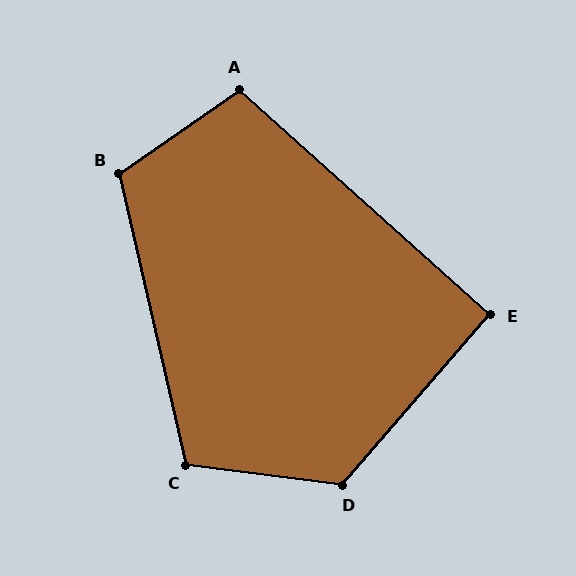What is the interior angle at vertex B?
Approximately 112 degrees (obtuse).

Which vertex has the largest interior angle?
D, at approximately 124 degrees.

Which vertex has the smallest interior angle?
E, at approximately 91 degrees.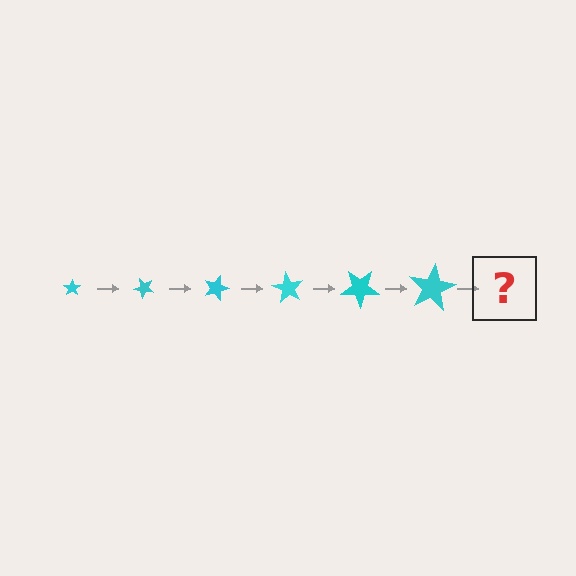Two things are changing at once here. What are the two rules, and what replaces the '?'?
The two rules are that the star grows larger each step and it rotates 45 degrees each step. The '?' should be a star, larger than the previous one and rotated 270 degrees from the start.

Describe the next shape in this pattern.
It should be a star, larger than the previous one and rotated 270 degrees from the start.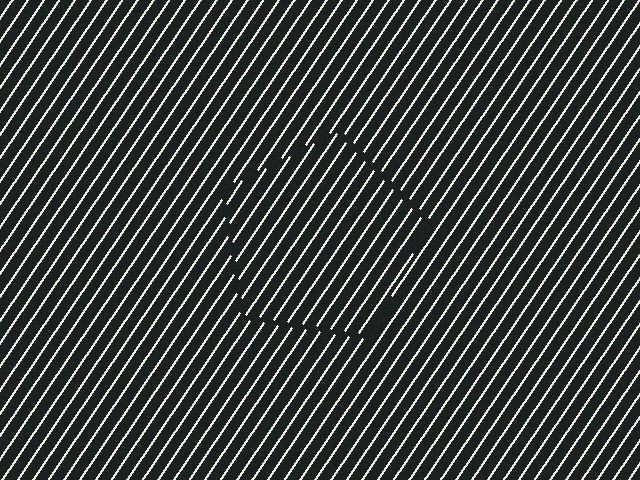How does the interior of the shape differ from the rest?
The interior of the shape contains the same grating, shifted by half a period — the contour is defined by the phase discontinuity where line-ends from the inner and outer gratings abut.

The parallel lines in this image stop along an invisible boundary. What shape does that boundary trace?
An illusory pentagon. The interior of the shape contains the same grating, shifted by half a period — the contour is defined by the phase discontinuity where line-ends from the inner and outer gratings abut.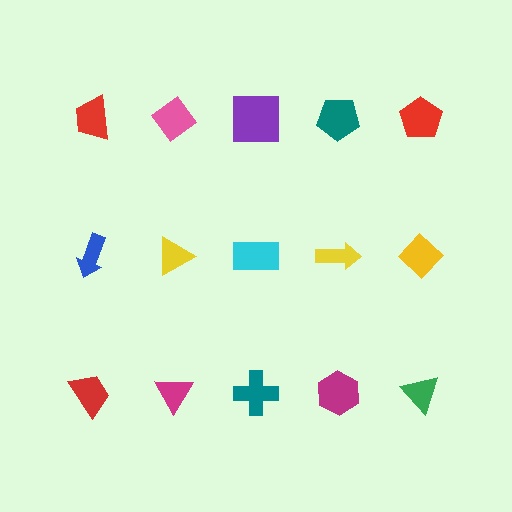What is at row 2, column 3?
A cyan rectangle.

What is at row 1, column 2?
A pink diamond.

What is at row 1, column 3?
A purple square.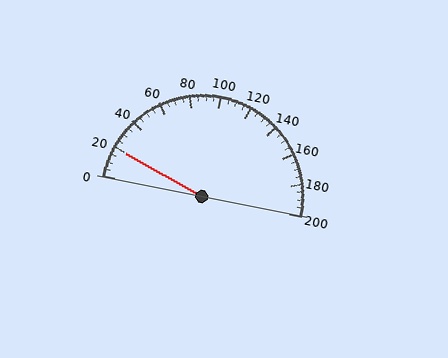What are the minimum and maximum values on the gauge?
The gauge ranges from 0 to 200.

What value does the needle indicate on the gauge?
The needle indicates approximately 20.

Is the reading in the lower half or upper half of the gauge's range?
The reading is in the lower half of the range (0 to 200).